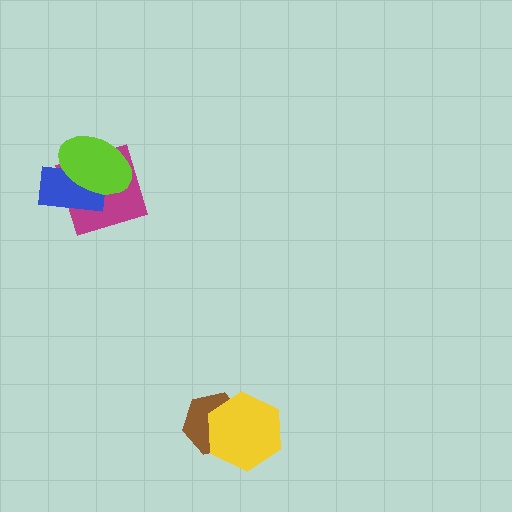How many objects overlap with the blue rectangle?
2 objects overlap with the blue rectangle.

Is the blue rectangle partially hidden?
Yes, it is partially covered by another shape.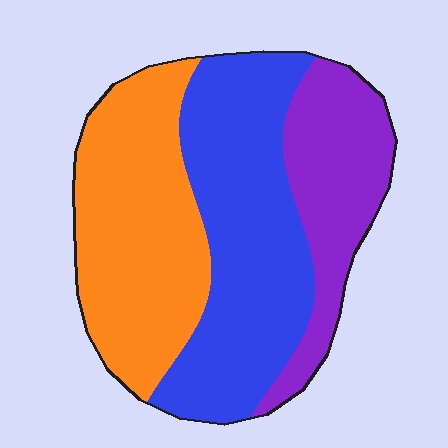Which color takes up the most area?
Blue, at roughly 40%.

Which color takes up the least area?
Purple, at roughly 25%.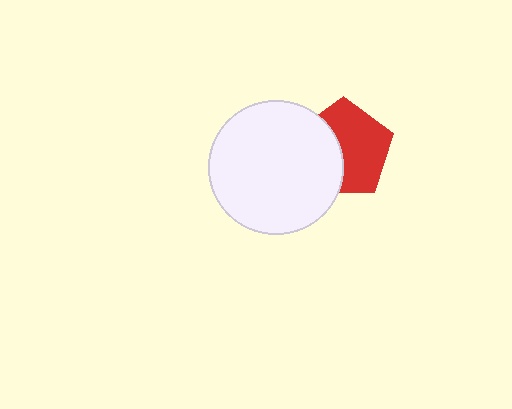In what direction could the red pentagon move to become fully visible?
The red pentagon could move right. That would shift it out from behind the white circle entirely.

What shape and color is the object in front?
The object in front is a white circle.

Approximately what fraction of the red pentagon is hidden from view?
Roughly 41% of the red pentagon is hidden behind the white circle.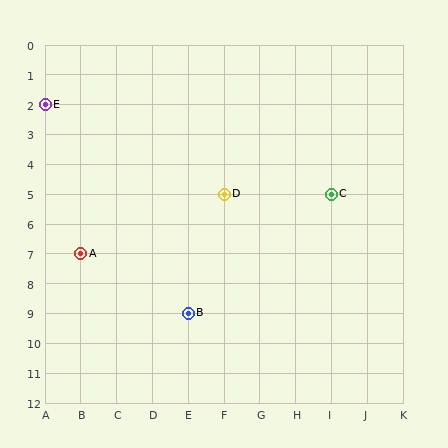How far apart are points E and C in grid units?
Points E and C are 8 columns and 3 rows apart (about 8.5 grid units diagonally).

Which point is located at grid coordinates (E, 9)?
Point B is at (E, 9).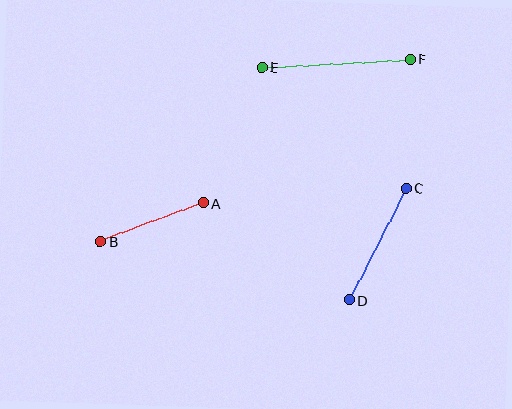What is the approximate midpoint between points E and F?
The midpoint is at approximately (336, 63) pixels.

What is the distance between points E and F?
The distance is approximately 149 pixels.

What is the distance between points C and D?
The distance is approximately 125 pixels.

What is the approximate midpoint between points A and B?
The midpoint is at approximately (152, 222) pixels.